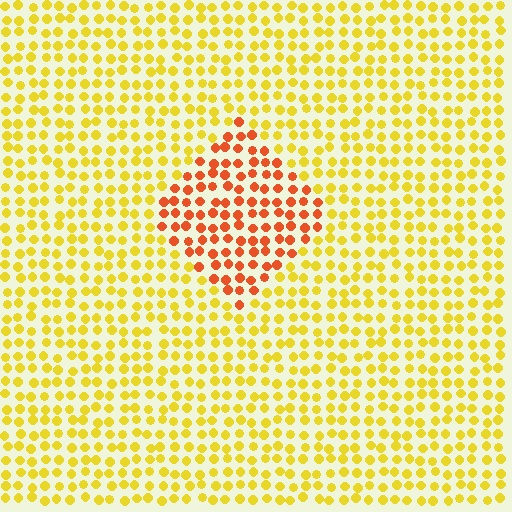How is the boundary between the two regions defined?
The boundary is defined purely by a slight shift in hue (about 41 degrees). Spacing, size, and orientation are identical on both sides.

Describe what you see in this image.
The image is filled with small yellow elements in a uniform arrangement. A diamond-shaped region is visible where the elements are tinted to a slightly different hue, forming a subtle color boundary.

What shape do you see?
I see a diamond.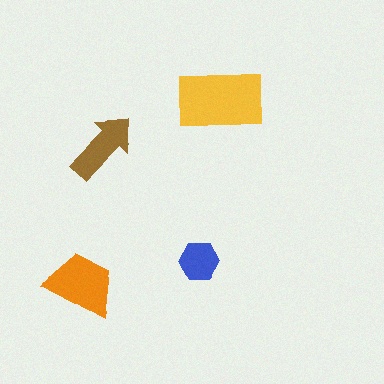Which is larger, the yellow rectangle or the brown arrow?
The yellow rectangle.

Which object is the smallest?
The blue hexagon.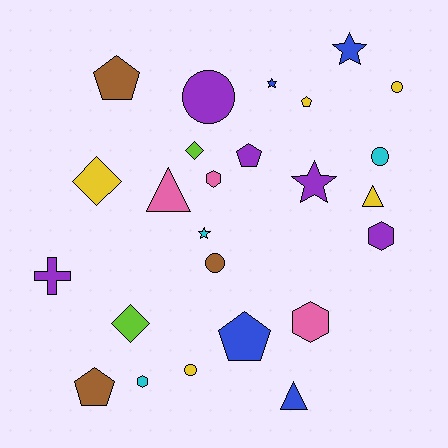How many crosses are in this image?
There is 1 cross.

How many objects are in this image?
There are 25 objects.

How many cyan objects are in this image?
There are 3 cyan objects.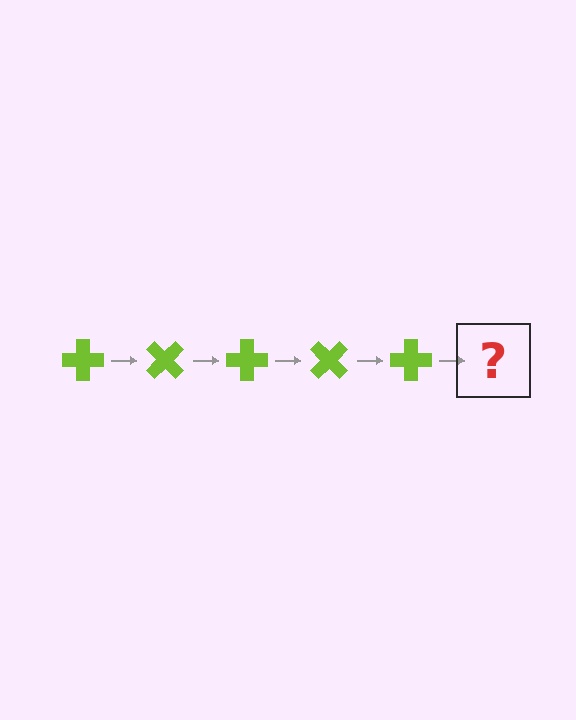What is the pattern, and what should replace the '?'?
The pattern is that the cross rotates 45 degrees each step. The '?' should be a lime cross rotated 225 degrees.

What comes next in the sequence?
The next element should be a lime cross rotated 225 degrees.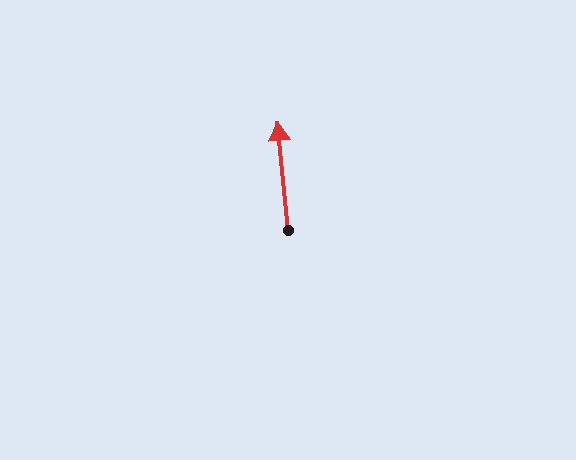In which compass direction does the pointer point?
North.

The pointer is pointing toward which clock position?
Roughly 12 o'clock.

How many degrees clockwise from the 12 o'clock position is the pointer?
Approximately 354 degrees.